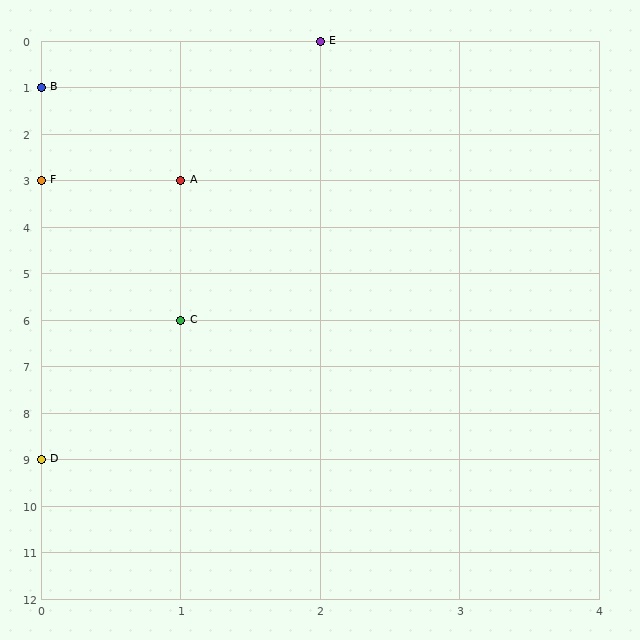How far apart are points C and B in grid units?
Points C and B are 1 column and 5 rows apart (about 5.1 grid units diagonally).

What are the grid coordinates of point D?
Point D is at grid coordinates (0, 9).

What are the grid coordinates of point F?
Point F is at grid coordinates (0, 3).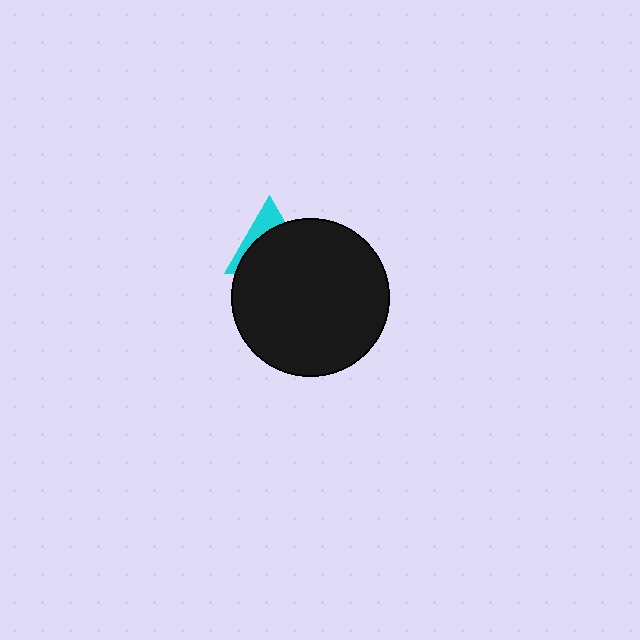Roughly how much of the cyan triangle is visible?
A small part of it is visible (roughly 31%).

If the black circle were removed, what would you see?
You would see the complete cyan triangle.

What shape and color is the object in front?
The object in front is a black circle.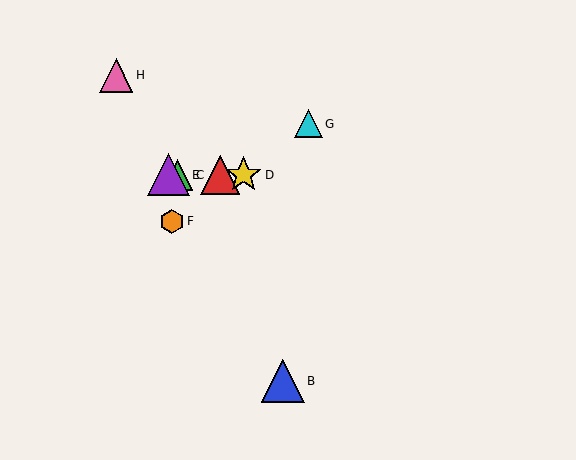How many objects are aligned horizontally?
4 objects (A, C, D, E) are aligned horizontally.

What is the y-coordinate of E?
Object E is at y≈175.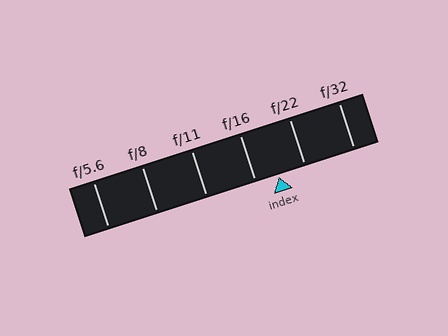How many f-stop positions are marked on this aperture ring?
There are 6 f-stop positions marked.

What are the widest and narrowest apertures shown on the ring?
The widest aperture shown is f/5.6 and the narrowest is f/32.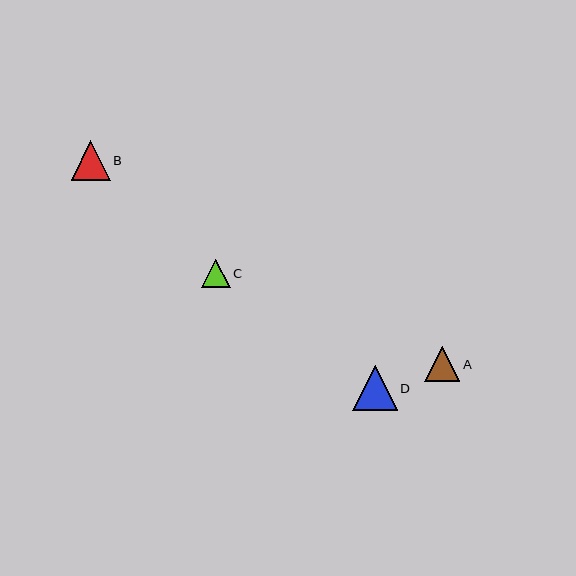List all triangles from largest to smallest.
From largest to smallest: D, B, A, C.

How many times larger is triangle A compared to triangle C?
Triangle A is approximately 1.2 times the size of triangle C.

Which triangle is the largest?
Triangle D is the largest with a size of approximately 44 pixels.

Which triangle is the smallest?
Triangle C is the smallest with a size of approximately 28 pixels.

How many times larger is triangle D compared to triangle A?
Triangle D is approximately 1.3 times the size of triangle A.